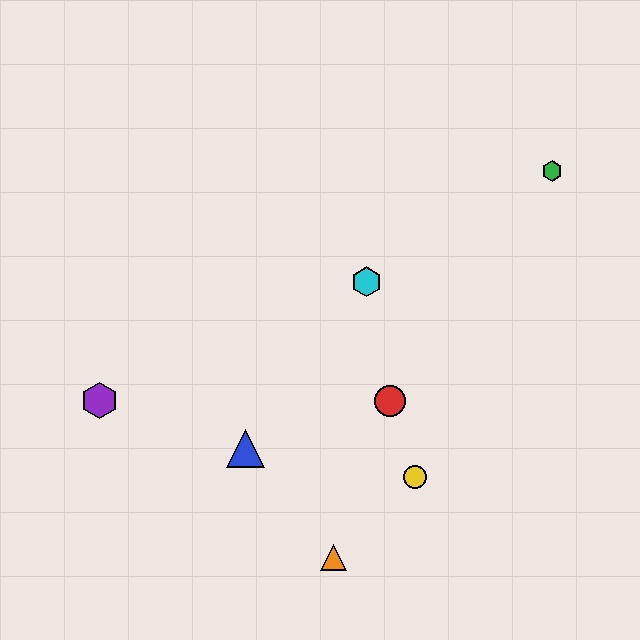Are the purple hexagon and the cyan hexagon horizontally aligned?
No, the purple hexagon is at y≈401 and the cyan hexagon is at y≈282.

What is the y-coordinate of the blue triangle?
The blue triangle is at y≈449.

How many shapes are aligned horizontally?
2 shapes (the red circle, the purple hexagon) are aligned horizontally.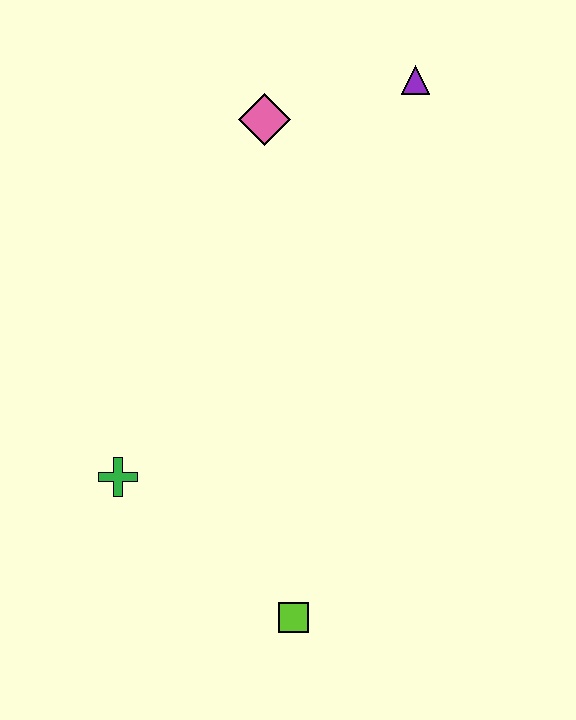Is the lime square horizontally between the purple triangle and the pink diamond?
Yes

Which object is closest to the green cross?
The lime square is closest to the green cross.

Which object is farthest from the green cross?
The purple triangle is farthest from the green cross.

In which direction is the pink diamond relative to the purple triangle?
The pink diamond is to the left of the purple triangle.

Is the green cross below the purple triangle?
Yes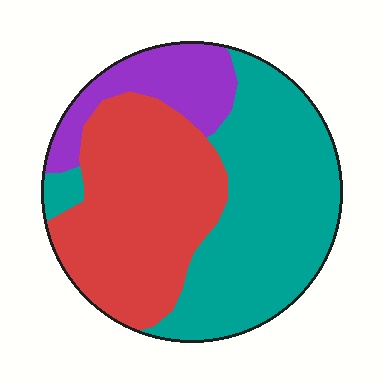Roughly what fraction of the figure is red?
Red covers about 40% of the figure.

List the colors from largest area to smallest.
From largest to smallest: teal, red, purple.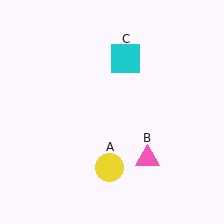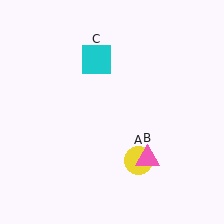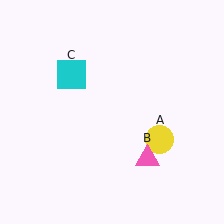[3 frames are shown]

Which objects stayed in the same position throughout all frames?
Pink triangle (object B) remained stationary.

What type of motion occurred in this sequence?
The yellow circle (object A), cyan square (object C) rotated counterclockwise around the center of the scene.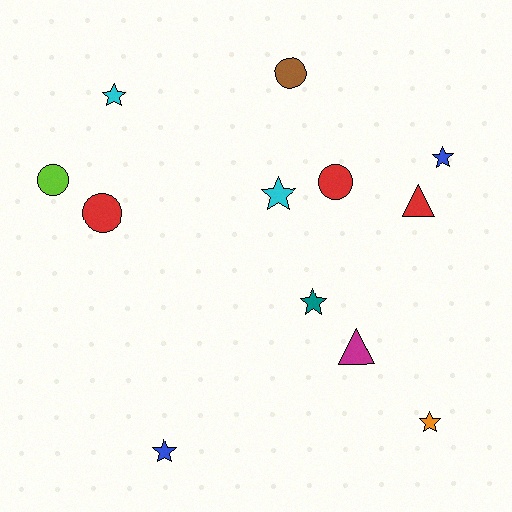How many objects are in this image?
There are 12 objects.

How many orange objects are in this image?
There is 1 orange object.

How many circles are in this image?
There are 4 circles.